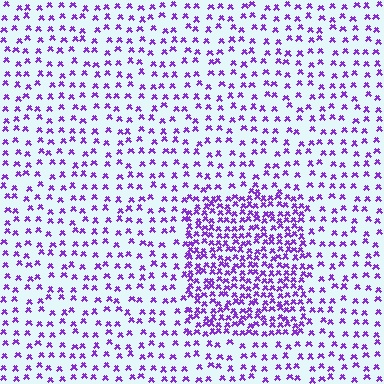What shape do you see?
I see a rectangle.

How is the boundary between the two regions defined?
The boundary is defined by a change in element density (approximately 2.3x ratio). All elements are the same color, size, and shape.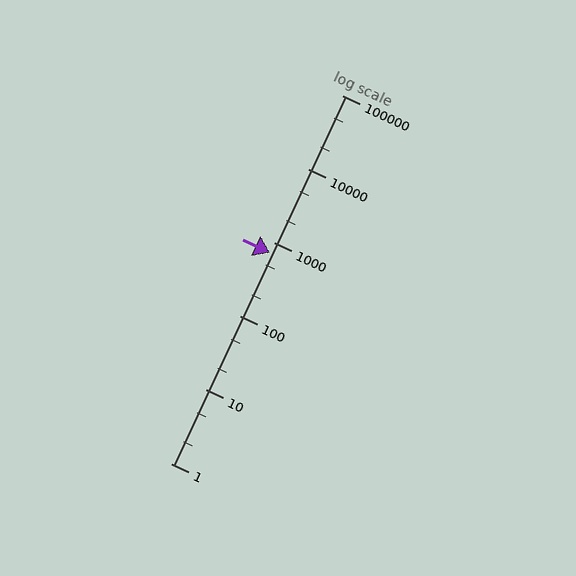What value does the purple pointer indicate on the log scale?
The pointer indicates approximately 730.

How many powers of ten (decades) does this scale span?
The scale spans 5 decades, from 1 to 100000.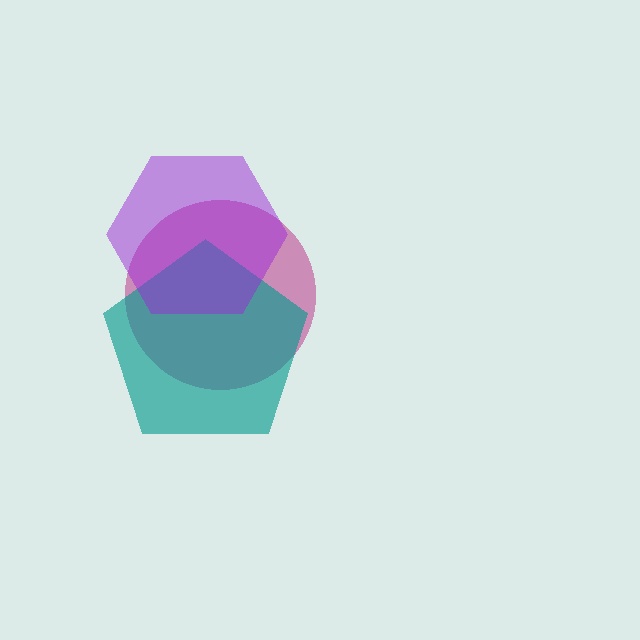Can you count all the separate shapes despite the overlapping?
Yes, there are 3 separate shapes.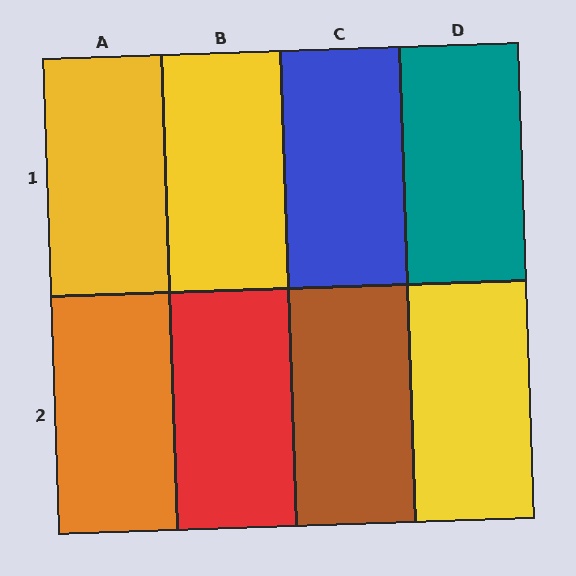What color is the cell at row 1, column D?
Teal.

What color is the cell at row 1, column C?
Blue.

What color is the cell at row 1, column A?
Yellow.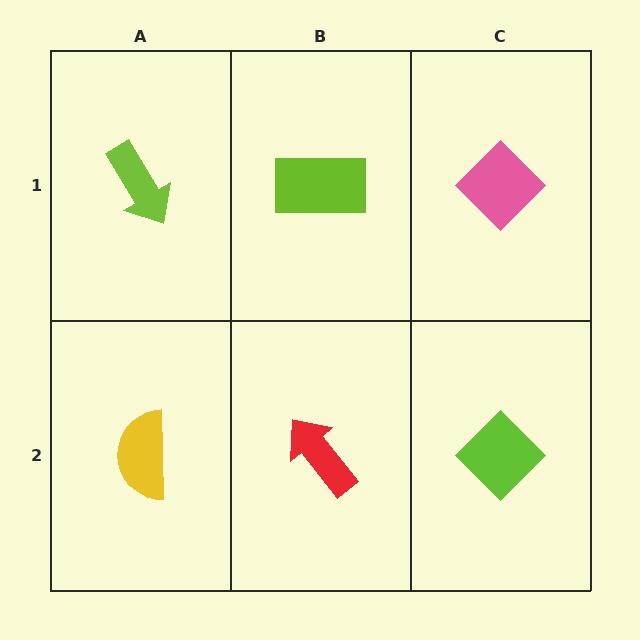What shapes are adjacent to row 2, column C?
A pink diamond (row 1, column C), a red arrow (row 2, column B).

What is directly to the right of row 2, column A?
A red arrow.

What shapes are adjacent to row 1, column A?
A yellow semicircle (row 2, column A), a lime rectangle (row 1, column B).